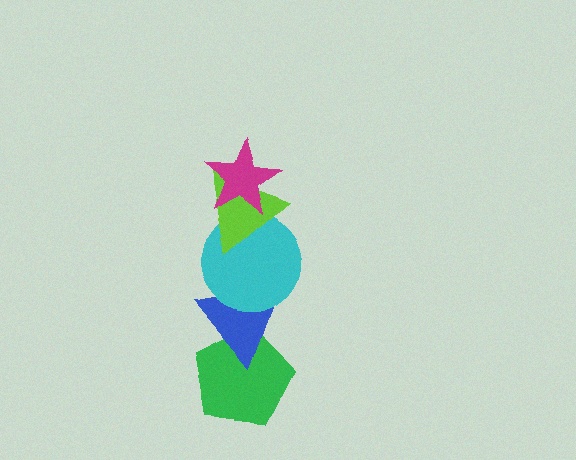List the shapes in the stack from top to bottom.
From top to bottom: the magenta star, the lime triangle, the cyan circle, the blue triangle, the green pentagon.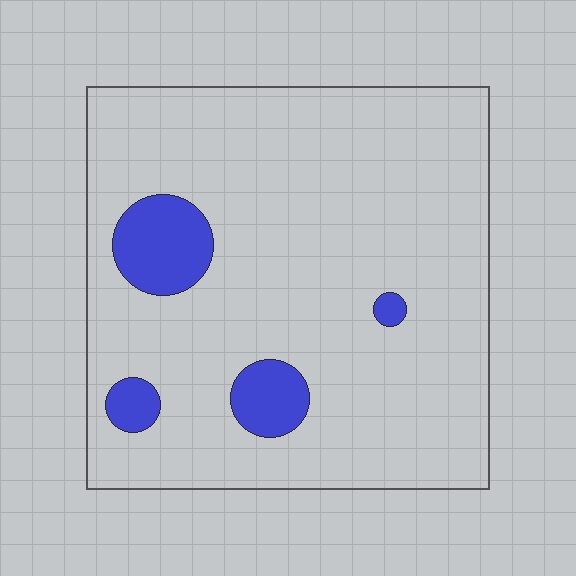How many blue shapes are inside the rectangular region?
4.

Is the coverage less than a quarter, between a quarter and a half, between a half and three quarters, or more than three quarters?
Less than a quarter.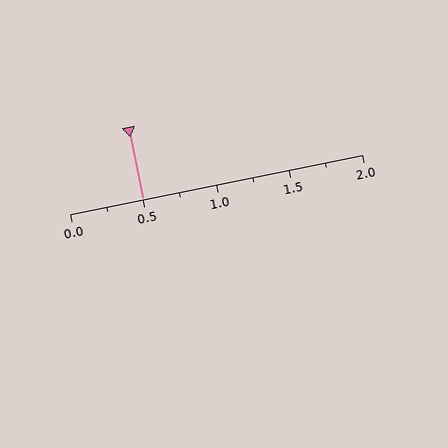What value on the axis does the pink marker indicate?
The marker indicates approximately 0.5.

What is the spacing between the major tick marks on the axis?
The major ticks are spaced 0.5 apart.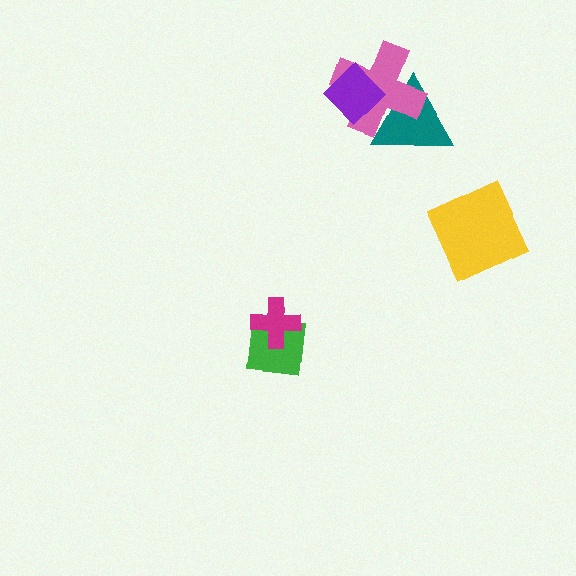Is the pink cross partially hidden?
Yes, it is partially covered by another shape.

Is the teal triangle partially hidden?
Yes, it is partially covered by another shape.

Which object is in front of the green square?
The magenta cross is in front of the green square.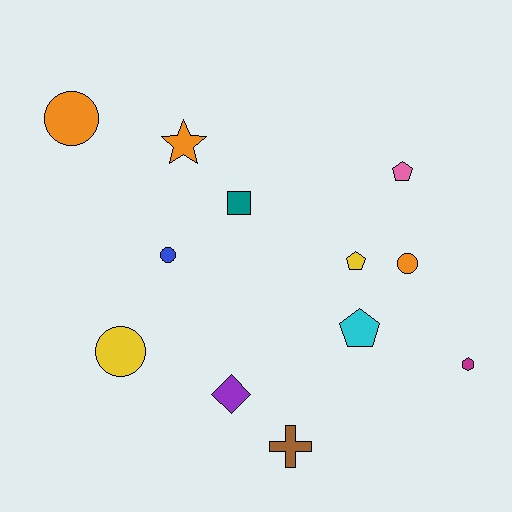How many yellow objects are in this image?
There are 2 yellow objects.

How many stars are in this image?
There is 1 star.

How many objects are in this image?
There are 12 objects.